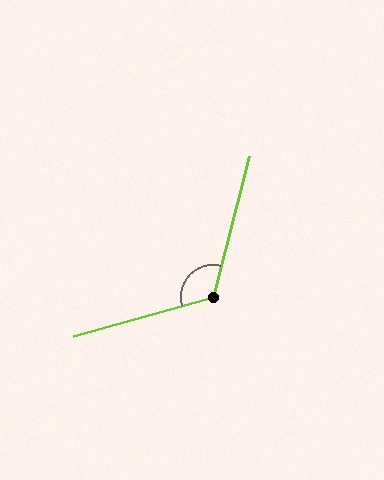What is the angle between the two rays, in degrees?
Approximately 120 degrees.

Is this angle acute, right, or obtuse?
It is obtuse.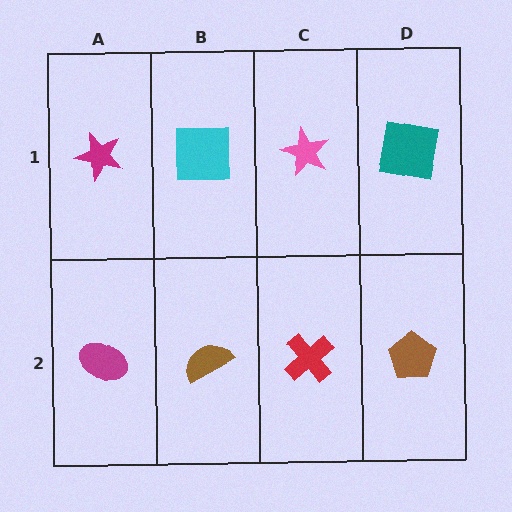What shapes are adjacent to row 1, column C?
A red cross (row 2, column C), a cyan square (row 1, column B), a teal square (row 1, column D).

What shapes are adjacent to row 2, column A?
A magenta star (row 1, column A), a brown semicircle (row 2, column B).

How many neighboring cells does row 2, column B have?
3.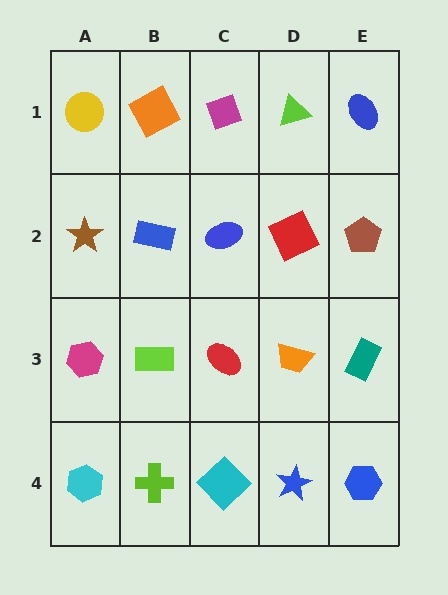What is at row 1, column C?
A magenta diamond.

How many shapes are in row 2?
5 shapes.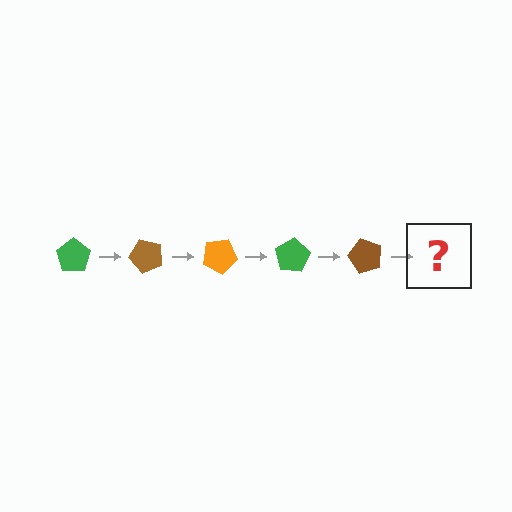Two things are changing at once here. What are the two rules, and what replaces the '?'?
The two rules are that it rotates 50 degrees each step and the color cycles through green, brown, and orange. The '?' should be an orange pentagon, rotated 250 degrees from the start.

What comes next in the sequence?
The next element should be an orange pentagon, rotated 250 degrees from the start.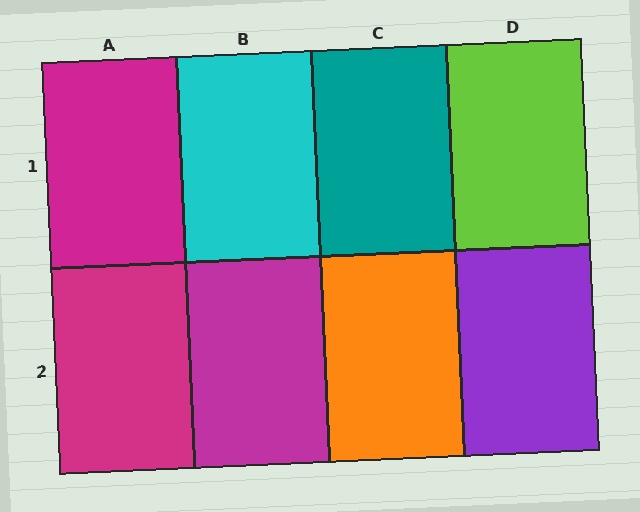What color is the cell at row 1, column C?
Teal.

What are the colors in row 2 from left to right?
Magenta, magenta, orange, purple.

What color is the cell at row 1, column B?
Cyan.